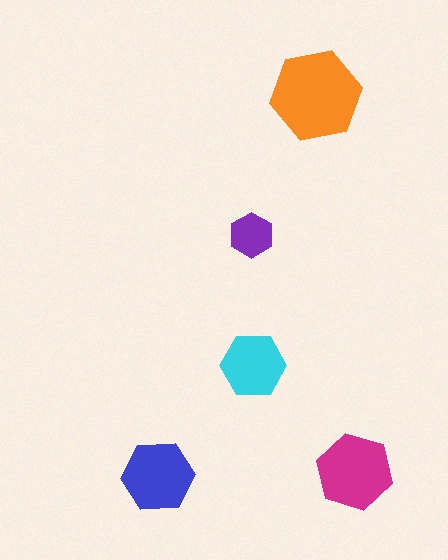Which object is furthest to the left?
The blue hexagon is leftmost.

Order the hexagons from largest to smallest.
the orange one, the magenta one, the blue one, the cyan one, the purple one.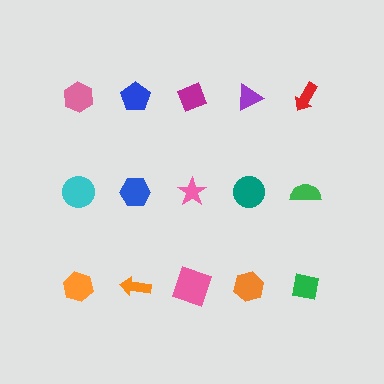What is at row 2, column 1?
A cyan circle.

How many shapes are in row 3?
5 shapes.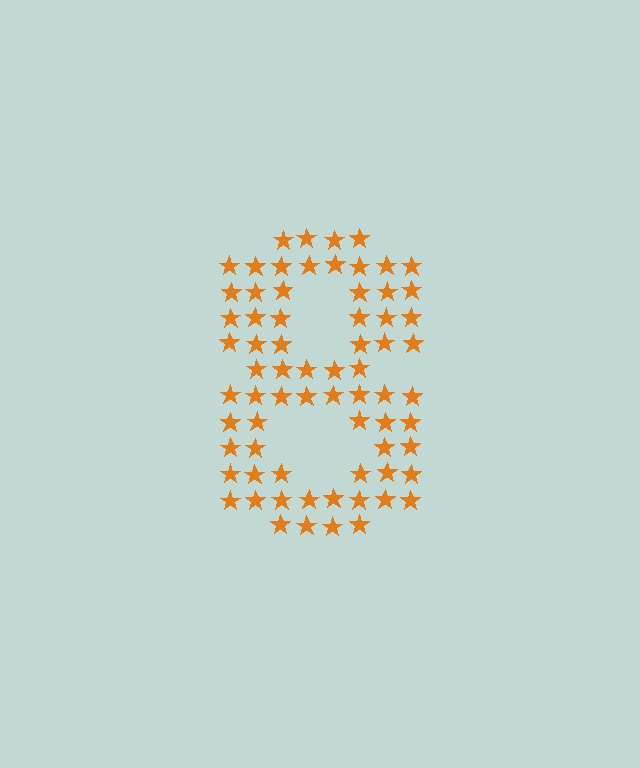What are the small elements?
The small elements are stars.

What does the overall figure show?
The overall figure shows the digit 8.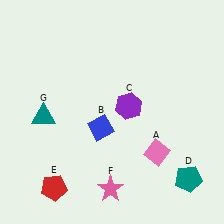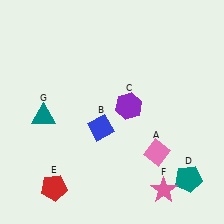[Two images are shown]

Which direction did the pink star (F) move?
The pink star (F) moved right.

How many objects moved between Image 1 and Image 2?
1 object moved between the two images.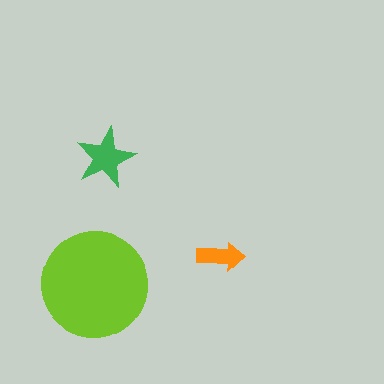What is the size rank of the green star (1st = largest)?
2nd.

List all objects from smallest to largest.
The orange arrow, the green star, the lime circle.